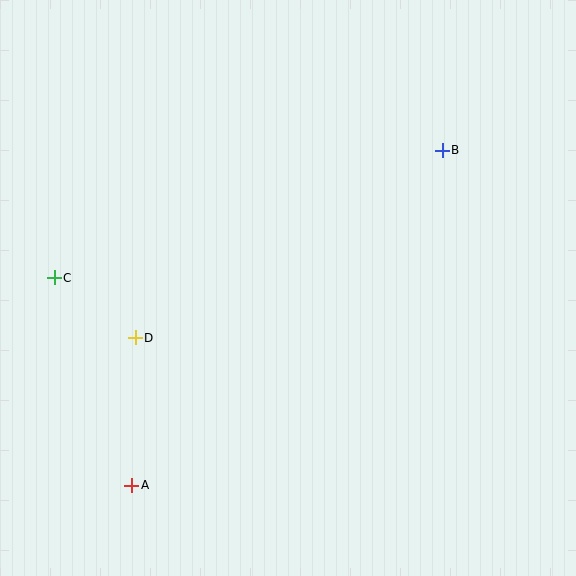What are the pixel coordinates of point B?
Point B is at (442, 150).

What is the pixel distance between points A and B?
The distance between A and B is 457 pixels.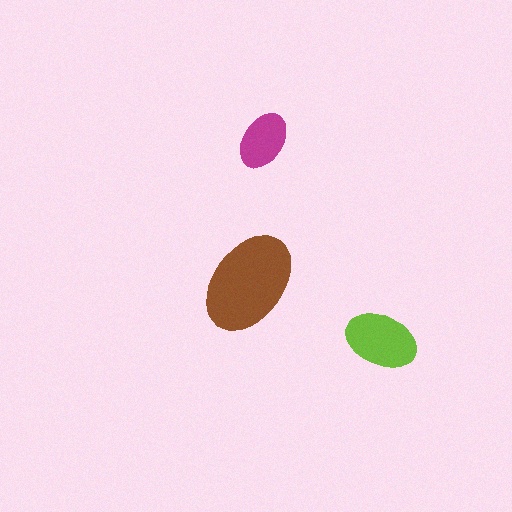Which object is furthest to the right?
The lime ellipse is rightmost.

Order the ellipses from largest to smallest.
the brown one, the lime one, the magenta one.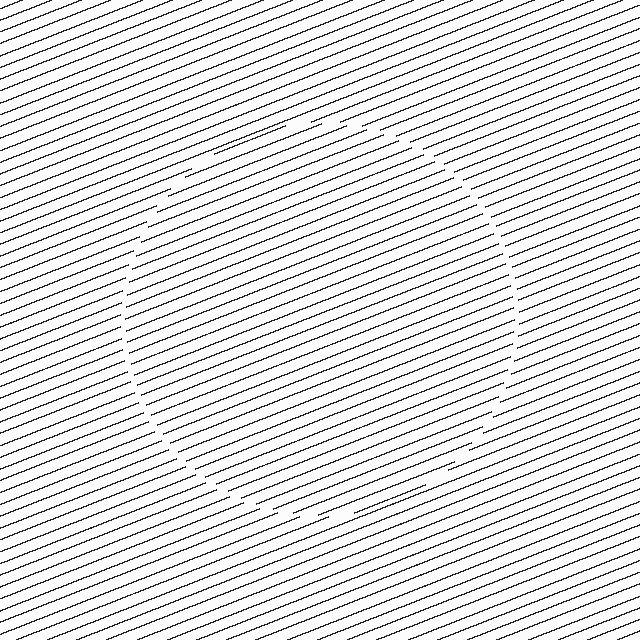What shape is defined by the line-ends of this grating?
An illusory circle. The interior of the shape contains the same grating, shifted by half a period — the contour is defined by the phase discontinuity where line-ends from the inner and outer gratings abut.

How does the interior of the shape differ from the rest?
The interior of the shape contains the same grating, shifted by half a period — the contour is defined by the phase discontinuity where line-ends from the inner and outer gratings abut.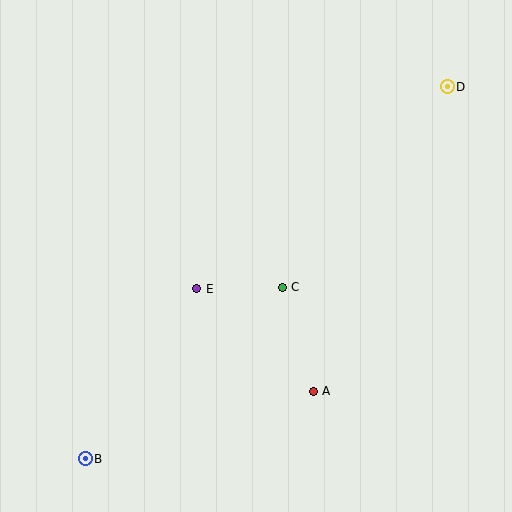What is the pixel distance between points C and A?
The distance between C and A is 109 pixels.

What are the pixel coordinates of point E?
Point E is at (197, 289).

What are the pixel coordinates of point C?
Point C is at (282, 287).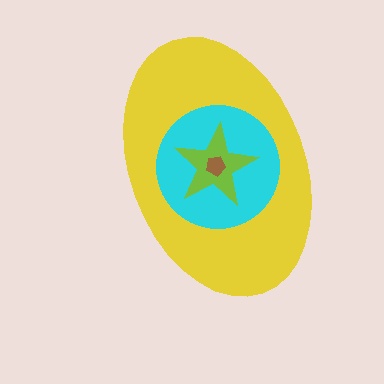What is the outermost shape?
The yellow ellipse.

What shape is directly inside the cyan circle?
The lime star.